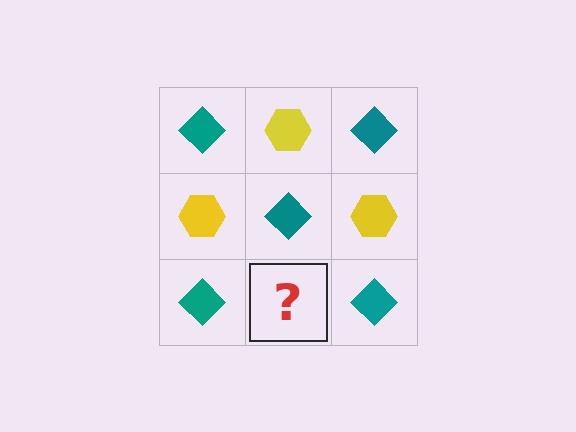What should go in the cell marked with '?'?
The missing cell should contain a yellow hexagon.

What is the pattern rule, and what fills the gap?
The rule is that it alternates teal diamond and yellow hexagon in a checkerboard pattern. The gap should be filled with a yellow hexagon.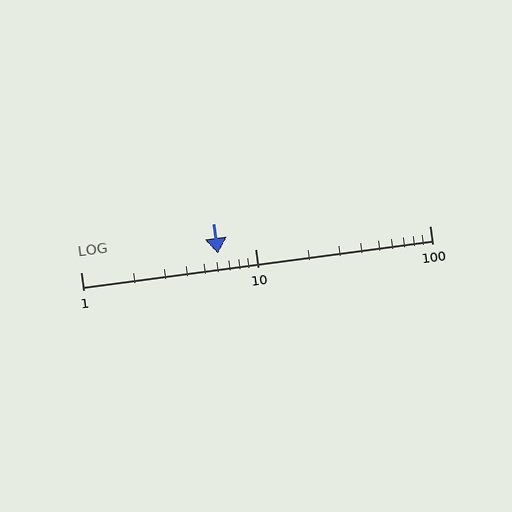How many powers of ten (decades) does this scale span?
The scale spans 2 decades, from 1 to 100.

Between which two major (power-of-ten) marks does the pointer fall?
The pointer is between 1 and 10.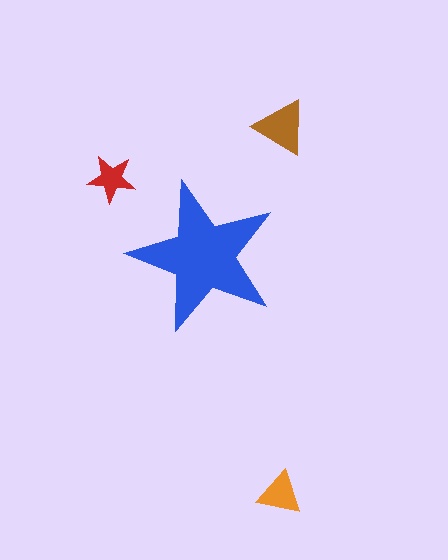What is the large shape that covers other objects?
A blue star.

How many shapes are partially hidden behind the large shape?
0 shapes are partially hidden.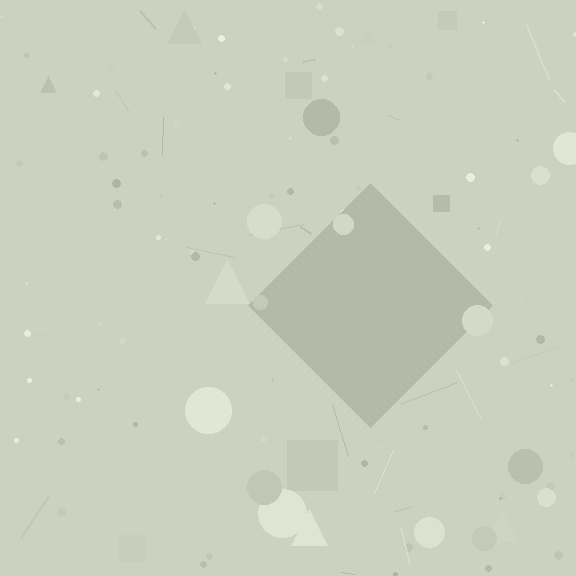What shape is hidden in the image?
A diamond is hidden in the image.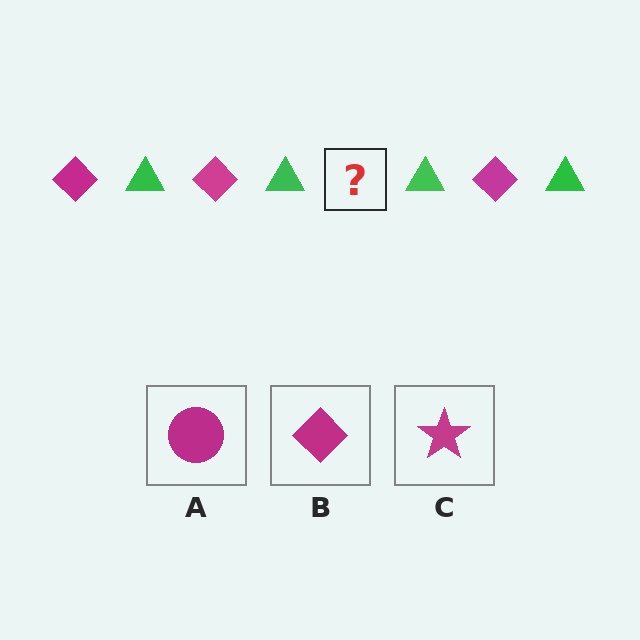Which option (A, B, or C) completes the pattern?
B.